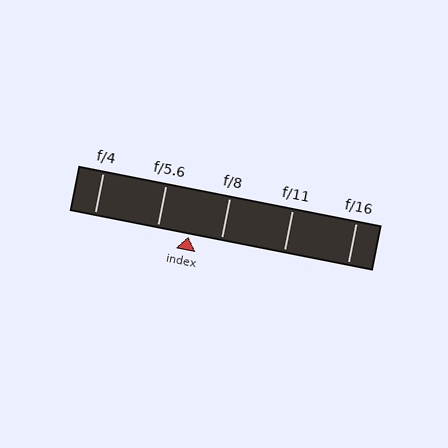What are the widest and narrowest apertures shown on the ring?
The widest aperture shown is f/4 and the narrowest is f/16.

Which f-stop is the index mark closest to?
The index mark is closest to f/5.6.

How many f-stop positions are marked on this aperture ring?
There are 5 f-stop positions marked.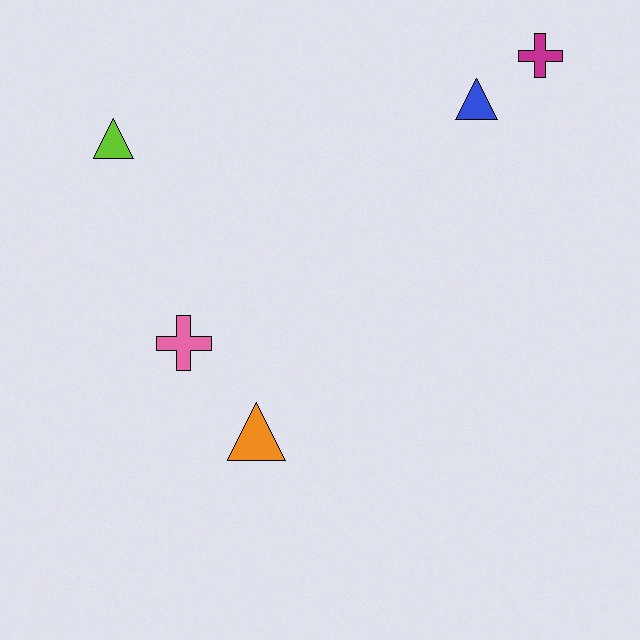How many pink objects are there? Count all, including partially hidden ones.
There is 1 pink object.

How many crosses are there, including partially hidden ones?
There are 2 crosses.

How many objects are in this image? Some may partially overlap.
There are 5 objects.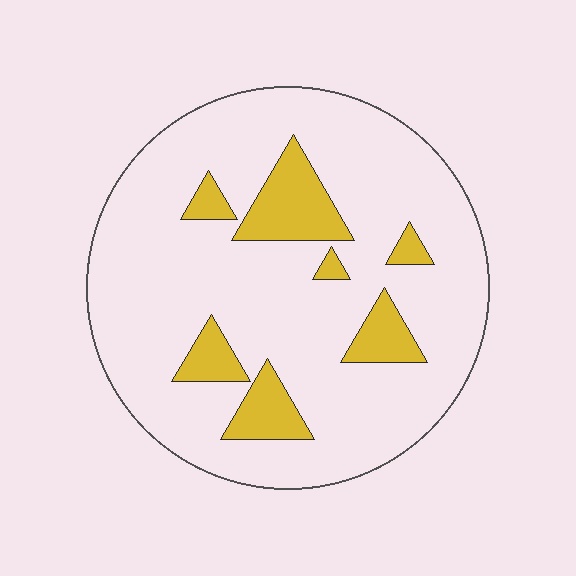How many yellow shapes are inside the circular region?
7.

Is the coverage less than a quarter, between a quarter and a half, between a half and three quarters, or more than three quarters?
Less than a quarter.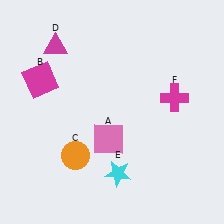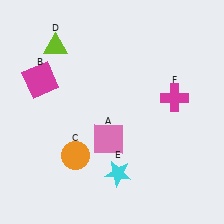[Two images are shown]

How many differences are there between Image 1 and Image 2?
There is 1 difference between the two images.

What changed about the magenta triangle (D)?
In Image 1, D is magenta. In Image 2, it changed to lime.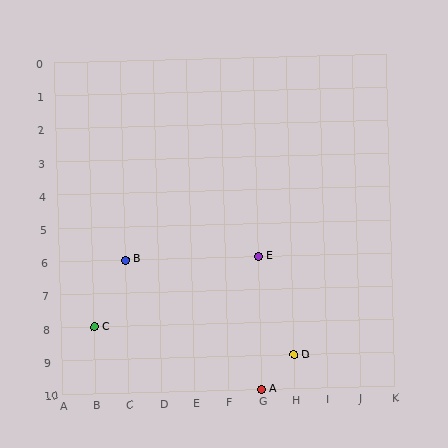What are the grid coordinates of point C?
Point C is at grid coordinates (B, 8).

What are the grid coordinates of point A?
Point A is at grid coordinates (G, 10).